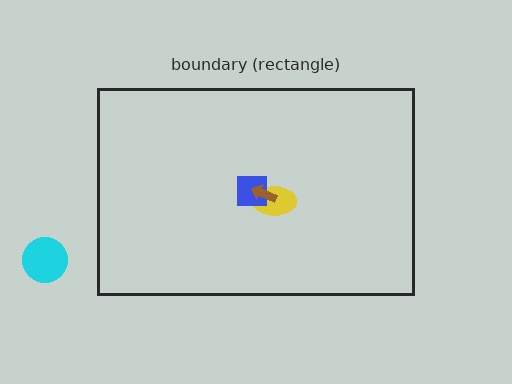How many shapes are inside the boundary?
3 inside, 1 outside.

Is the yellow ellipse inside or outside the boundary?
Inside.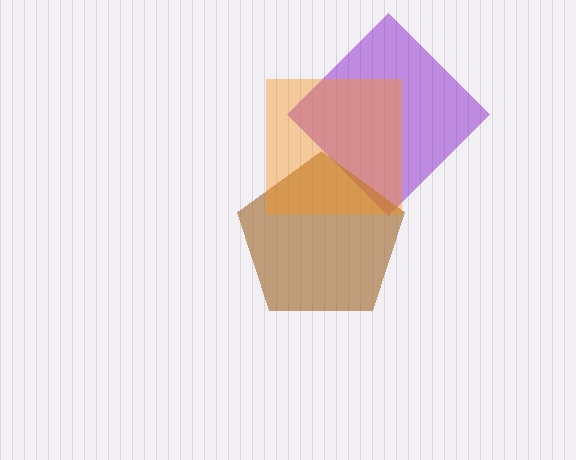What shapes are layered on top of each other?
The layered shapes are: a purple diamond, a brown pentagon, an orange square.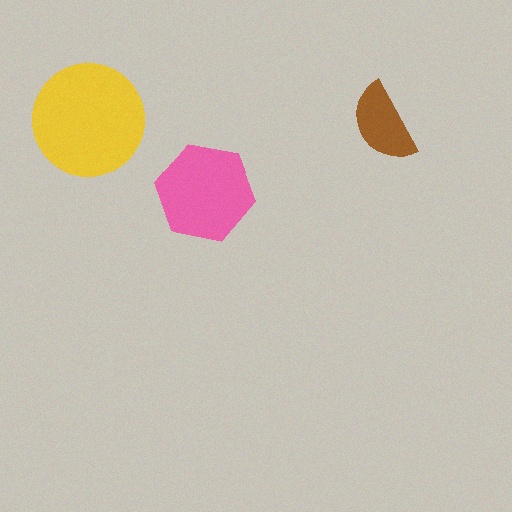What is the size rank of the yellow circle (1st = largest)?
1st.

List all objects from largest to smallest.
The yellow circle, the pink hexagon, the brown semicircle.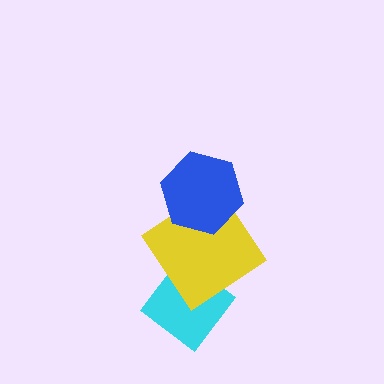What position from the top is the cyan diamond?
The cyan diamond is 3rd from the top.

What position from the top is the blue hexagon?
The blue hexagon is 1st from the top.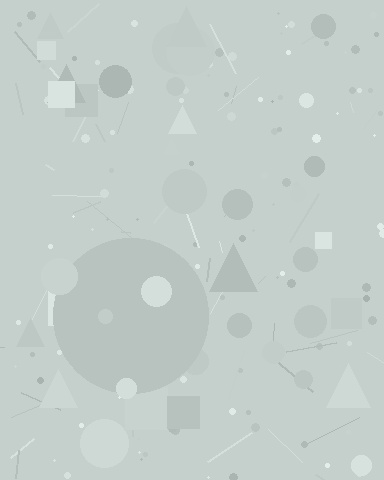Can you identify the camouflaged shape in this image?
The camouflaged shape is a circle.